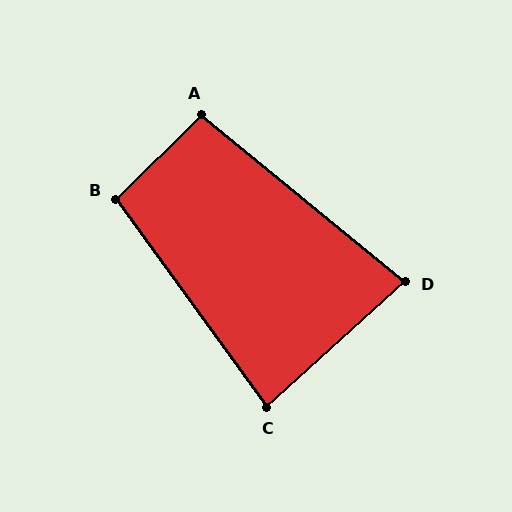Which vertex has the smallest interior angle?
D, at approximately 81 degrees.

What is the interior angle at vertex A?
Approximately 96 degrees (obtuse).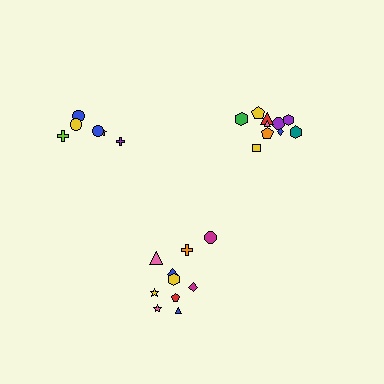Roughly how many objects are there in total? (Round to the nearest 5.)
Roughly 25 objects in total.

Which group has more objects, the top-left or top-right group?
The top-right group.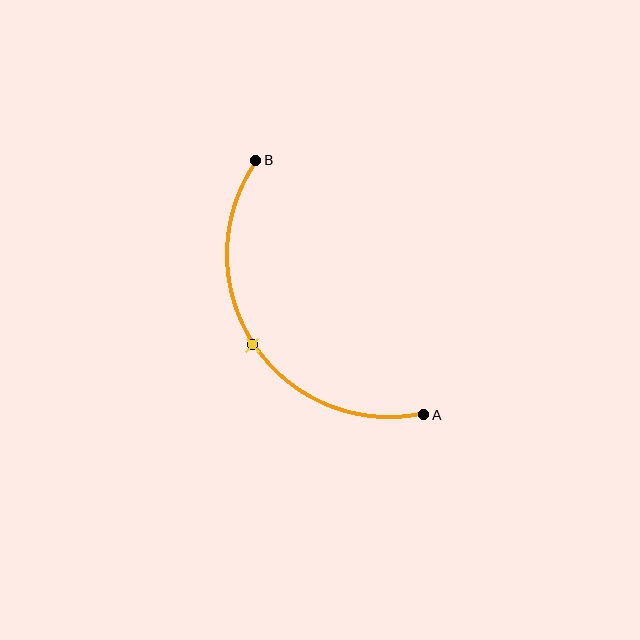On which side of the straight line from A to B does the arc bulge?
The arc bulges to the left of the straight line connecting A and B.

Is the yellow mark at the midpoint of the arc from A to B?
Yes. The yellow mark lies on the arc at equal arc-length from both A and B — it is the arc midpoint.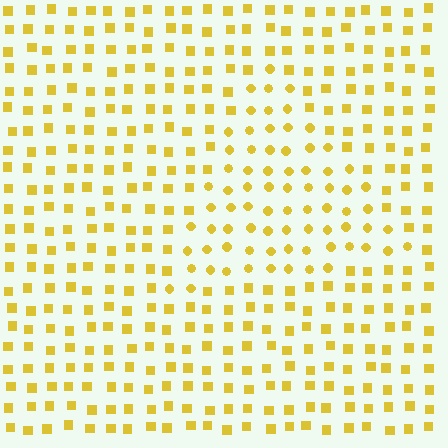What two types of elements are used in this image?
The image uses circles inside the triangle region and squares outside it.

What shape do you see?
I see a triangle.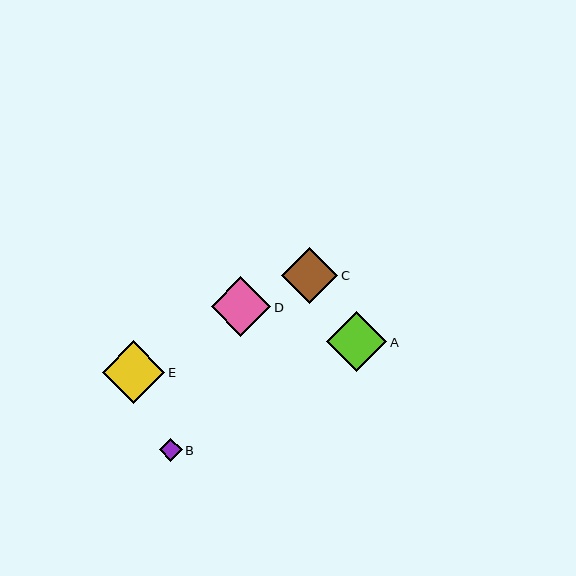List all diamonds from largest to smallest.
From largest to smallest: E, A, D, C, B.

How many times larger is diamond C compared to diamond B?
Diamond C is approximately 2.5 times the size of diamond B.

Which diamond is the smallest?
Diamond B is the smallest with a size of approximately 23 pixels.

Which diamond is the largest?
Diamond E is the largest with a size of approximately 63 pixels.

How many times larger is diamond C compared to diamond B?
Diamond C is approximately 2.5 times the size of diamond B.